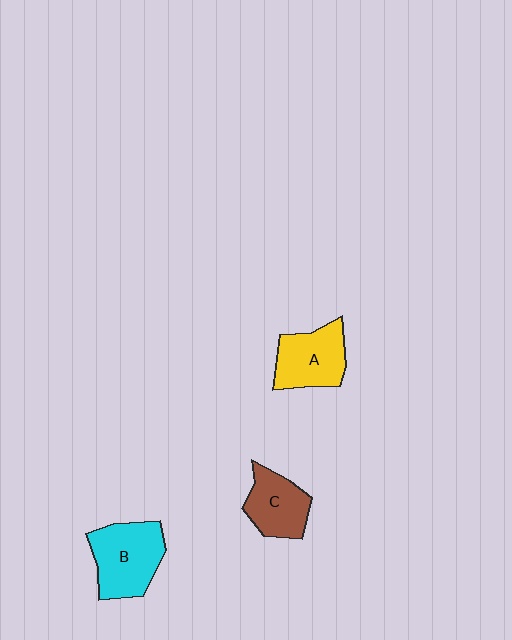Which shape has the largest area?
Shape B (cyan).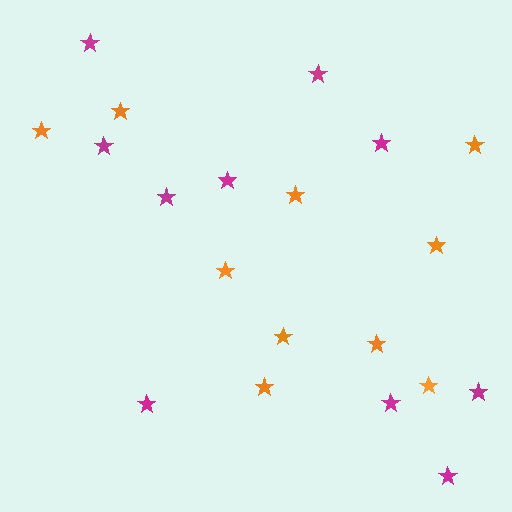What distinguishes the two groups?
There are 2 groups: one group of magenta stars (10) and one group of orange stars (10).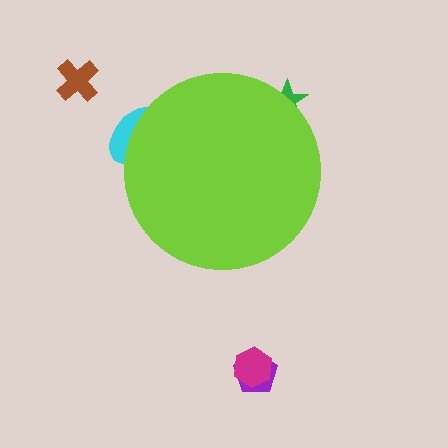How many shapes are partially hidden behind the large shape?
2 shapes are partially hidden.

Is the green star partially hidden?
Yes, the green star is partially hidden behind the lime circle.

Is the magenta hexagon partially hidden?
No, the magenta hexagon is fully visible.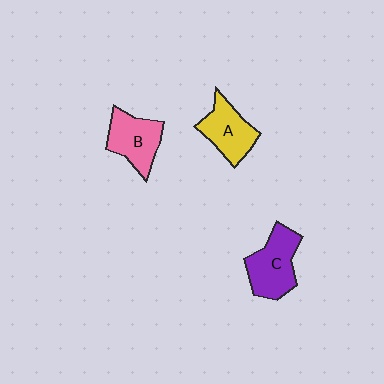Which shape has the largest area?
Shape C (purple).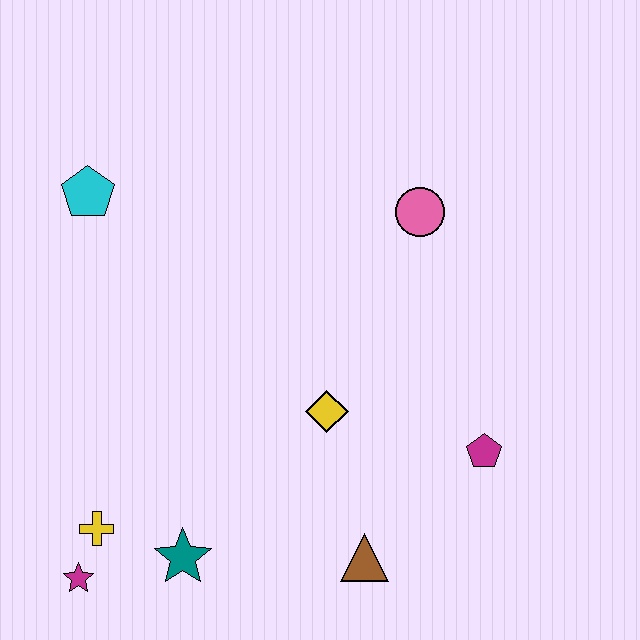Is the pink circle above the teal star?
Yes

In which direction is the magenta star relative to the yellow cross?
The magenta star is below the yellow cross.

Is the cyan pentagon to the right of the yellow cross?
No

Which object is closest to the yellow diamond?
The brown triangle is closest to the yellow diamond.